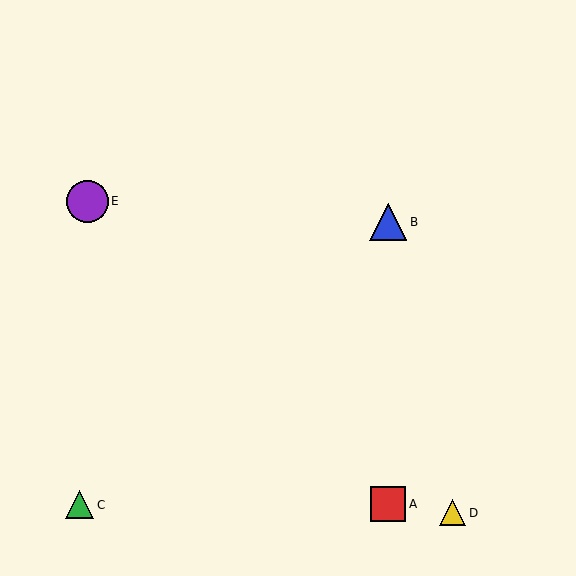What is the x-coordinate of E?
Object E is at x≈87.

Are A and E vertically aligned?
No, A is at x≈388 and E is at x≈87.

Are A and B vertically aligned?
Yes, both are at x≈388.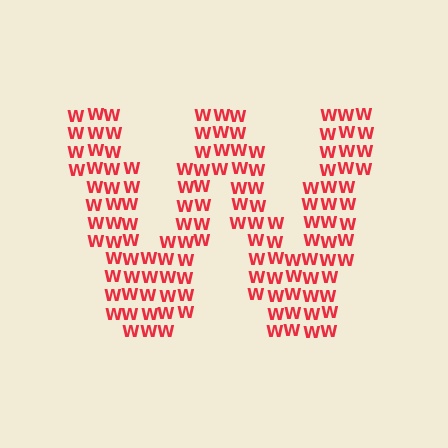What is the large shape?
The large shape is the letter W.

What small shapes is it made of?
It is made of small letter W's.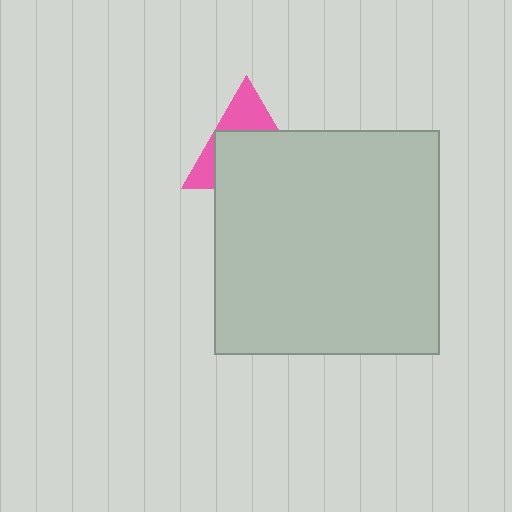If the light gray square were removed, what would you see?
You would see the complete pink triangle.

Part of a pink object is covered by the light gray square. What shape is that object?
It is a triangle.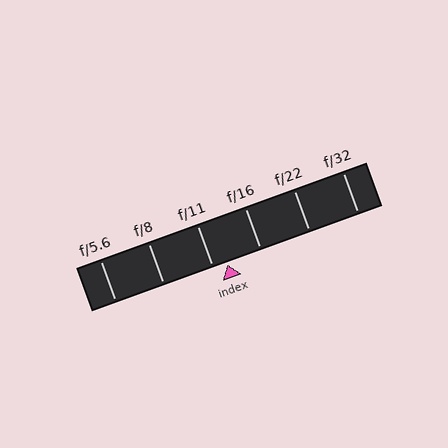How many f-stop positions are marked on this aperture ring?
There are 6 f-stop positions marked.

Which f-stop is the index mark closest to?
The index mark is closest to f/11.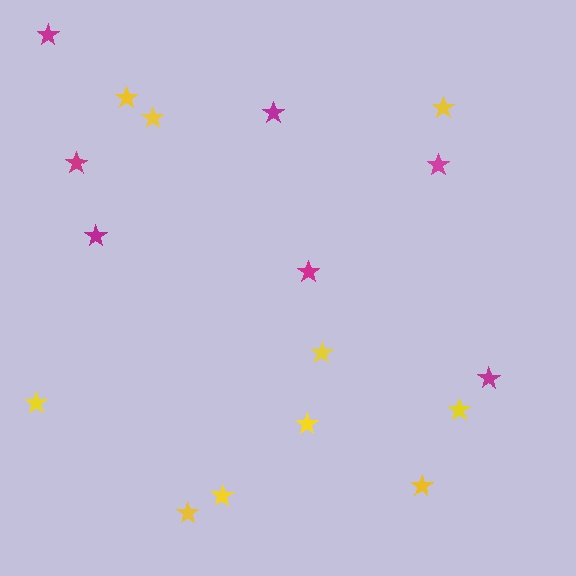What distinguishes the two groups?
There are 2 groups: one group of magenta stars (7) and one group of yellow stars (10).